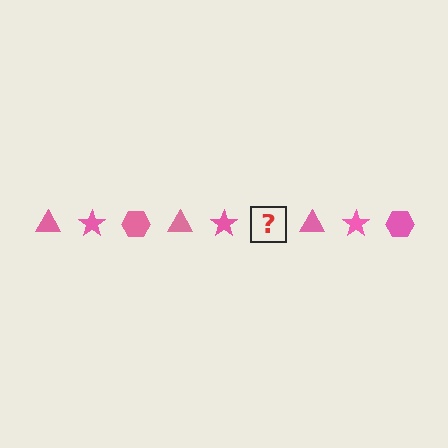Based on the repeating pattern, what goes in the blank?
The blank should be a pink hexagon.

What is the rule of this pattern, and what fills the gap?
The rule is that the pattern cycles through triangle, star, hexagon shapes in pink. The gap should be filled with a pink hexagon.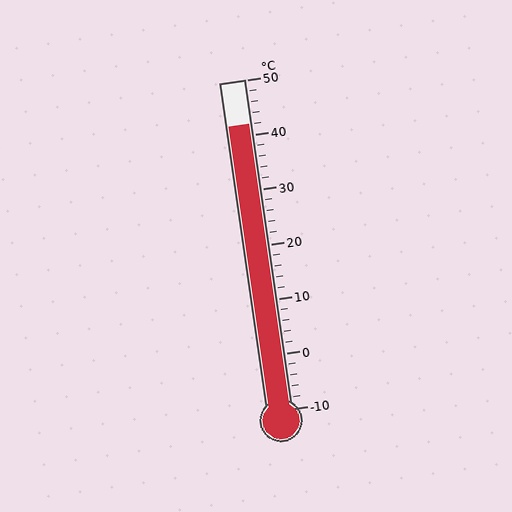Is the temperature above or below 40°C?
The temperature is above 40°C.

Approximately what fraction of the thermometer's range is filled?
The thermometer is filled to approximately 85% of its range.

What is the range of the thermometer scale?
The thermometer scale ranges from -10°C to 50°C.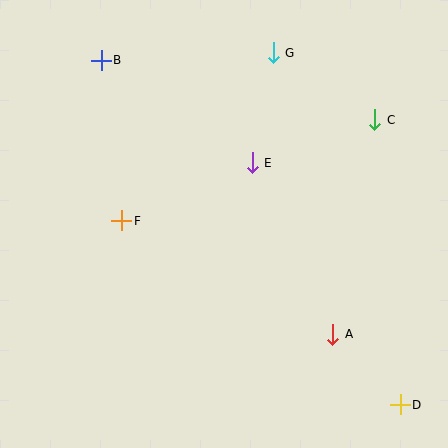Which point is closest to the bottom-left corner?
Point F is closest to the bottom-left corner.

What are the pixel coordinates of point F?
Point F is at (122, 221).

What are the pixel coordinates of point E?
Point E is at (252, 163).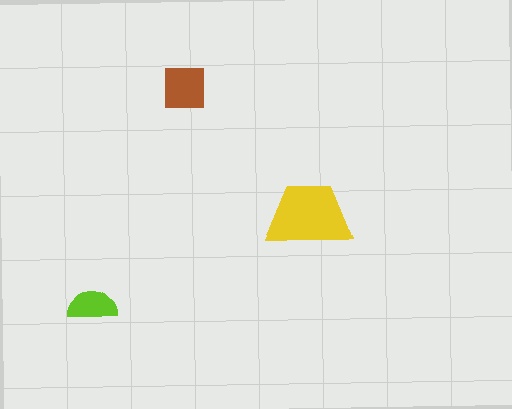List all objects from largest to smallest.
The yellow trapezoid, the brown square, the lime semicircle.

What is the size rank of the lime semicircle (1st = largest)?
3rd.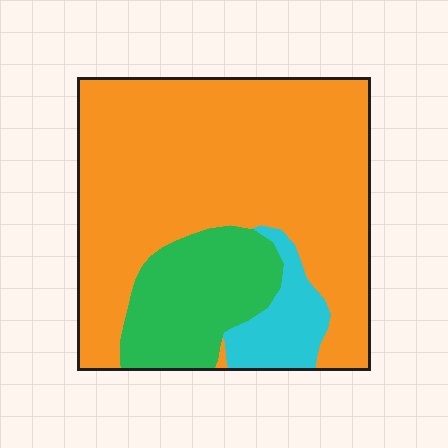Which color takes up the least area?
Cyan, at roughly 10%.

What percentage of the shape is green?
Green covers around 20% of the shape.